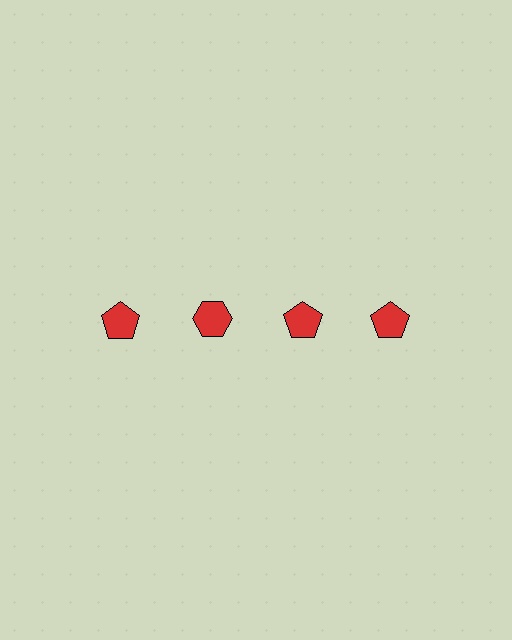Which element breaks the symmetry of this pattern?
The red hexagon in the top row, second from left column breaks the symmetry. All other shapes are red pentagons.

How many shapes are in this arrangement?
There are 4 shapes arranged in a grid pattern.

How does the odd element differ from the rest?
It has a different shape: hexagon instead of pentagon.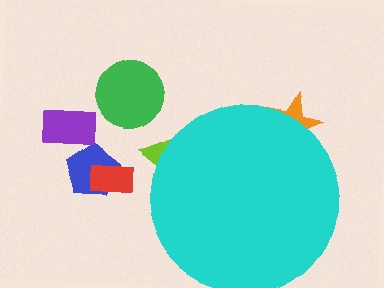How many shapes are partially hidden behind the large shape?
2 shapes are partially hidden.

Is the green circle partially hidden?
No, the green circle is fully visible.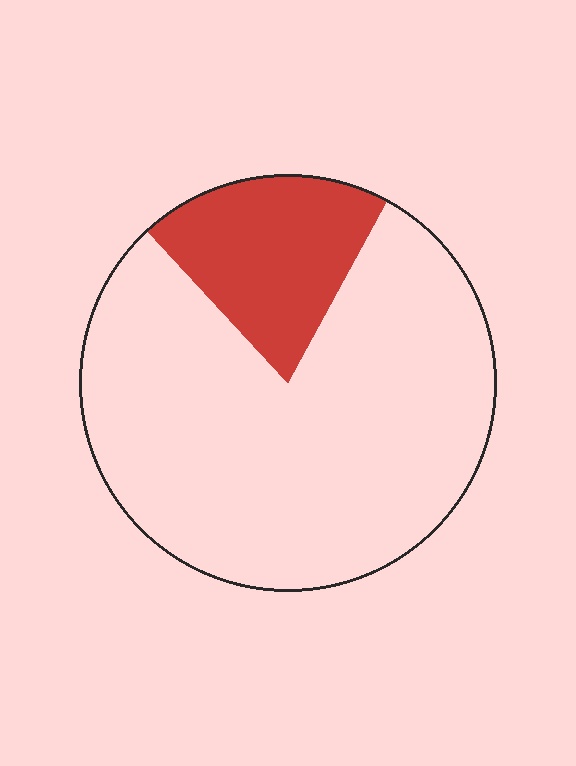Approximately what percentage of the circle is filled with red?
Approximately 20%.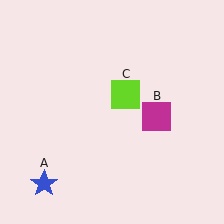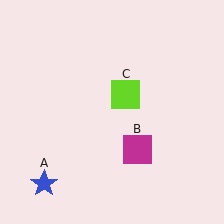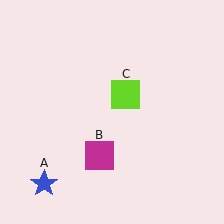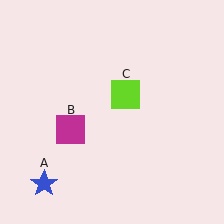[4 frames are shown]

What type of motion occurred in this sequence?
The magenta square (object B) rotated clockwise around the center of the scene.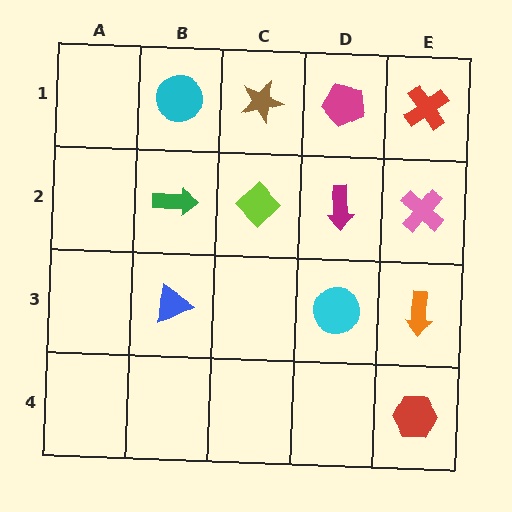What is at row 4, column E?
A red hexagon.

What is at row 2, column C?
A lime diamond.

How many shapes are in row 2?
4 shapes.